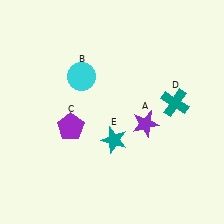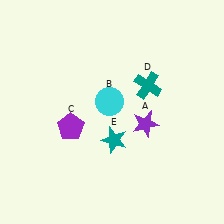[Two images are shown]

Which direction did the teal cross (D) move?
The teal cross (D) moved left.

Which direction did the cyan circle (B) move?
The cyan circle (B) moved right.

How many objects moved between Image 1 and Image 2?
2 objects moved between the two images.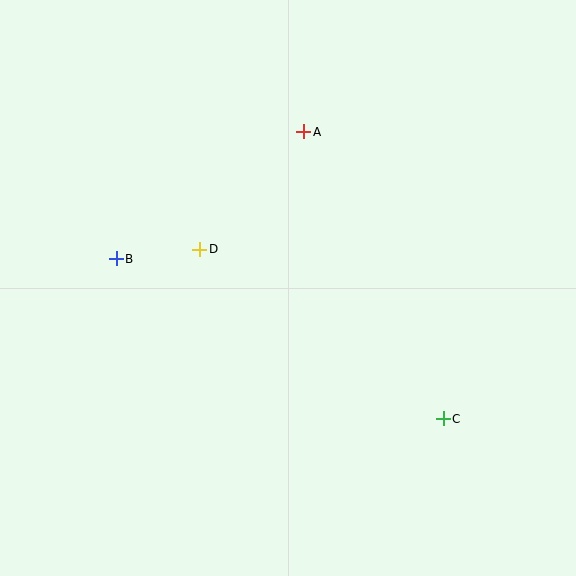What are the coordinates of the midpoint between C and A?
The midpoint between C and A is at (373, 275).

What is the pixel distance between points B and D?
The distance between B and D is 84 pixels.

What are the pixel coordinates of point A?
Point A is at (304, 132).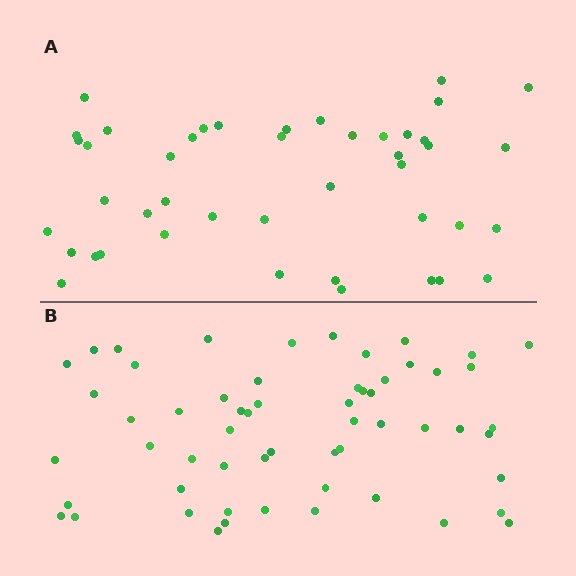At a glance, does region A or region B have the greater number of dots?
Region B (the bottom region) has more dots.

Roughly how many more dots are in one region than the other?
Region B has approximately 15 more dots than region A.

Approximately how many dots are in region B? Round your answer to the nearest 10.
About 60 dots. (The exact count is 58, which rounds to 60.)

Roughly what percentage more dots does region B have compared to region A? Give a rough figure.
About 30% more.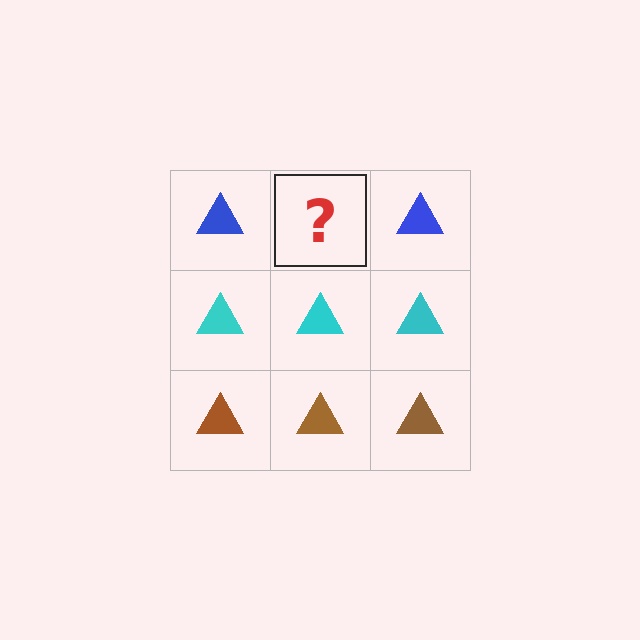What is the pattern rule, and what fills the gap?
The rule is that each row has a consistent color. The gap should be filled with a blue triangle.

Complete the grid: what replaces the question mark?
The question mark should be replaced with a blue triangle.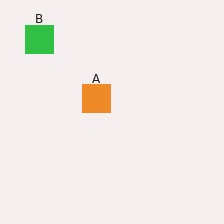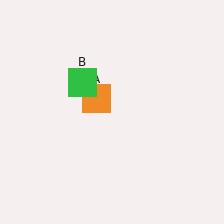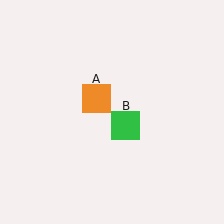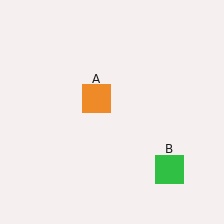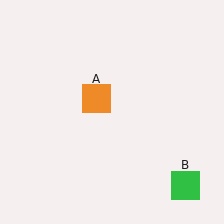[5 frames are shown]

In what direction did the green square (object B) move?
The green square (object B) moved down and to the right.